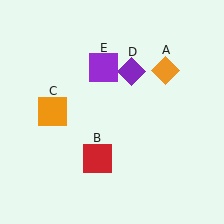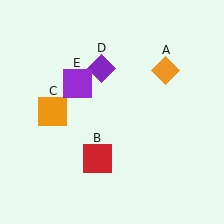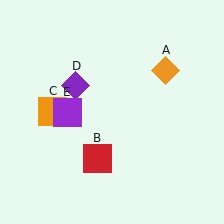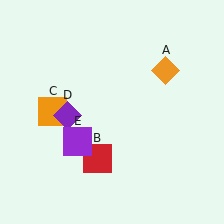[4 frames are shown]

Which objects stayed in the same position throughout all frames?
Orange diamond (object A) and red square (object B) and orange square (object C) remained stationary.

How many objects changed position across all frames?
2 objects changed position: purple diamond (object D), purple square (object E).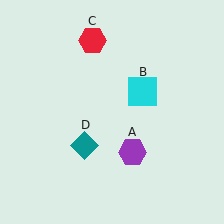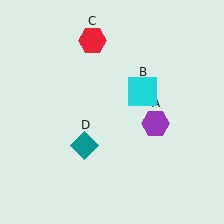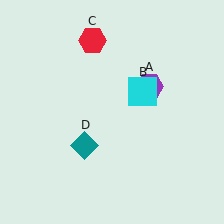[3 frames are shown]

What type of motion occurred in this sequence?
The purple hexagon (object A) rotated counterclockwise around the center of the scene.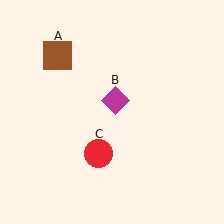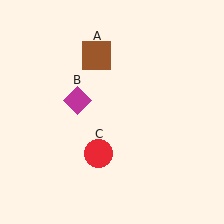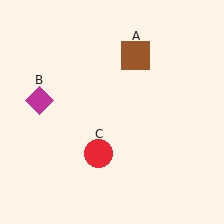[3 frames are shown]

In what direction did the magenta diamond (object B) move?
The magenta diamond (object B) moved left.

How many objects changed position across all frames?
2 objects changed position: brown square (object A), magenta diamond (object B).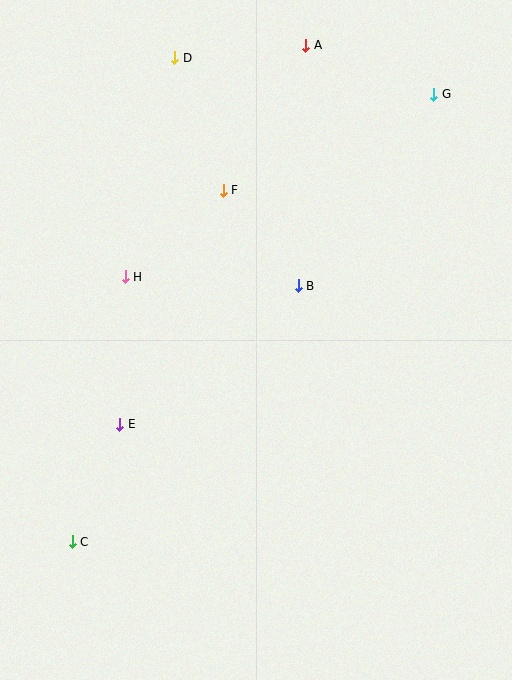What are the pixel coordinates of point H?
Point H is at (125, 277).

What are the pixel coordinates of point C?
Point C is at (72, 542).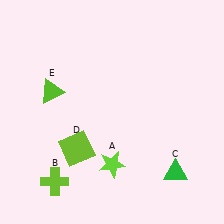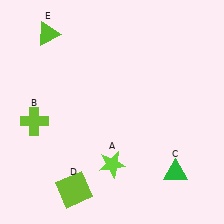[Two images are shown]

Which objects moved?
The objects that moved are: the lime cross (B), the lime square (D), the lime triangle (E).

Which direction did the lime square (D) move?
The lime square (D) moved down.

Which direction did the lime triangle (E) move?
The lime triangle (E) moved up.